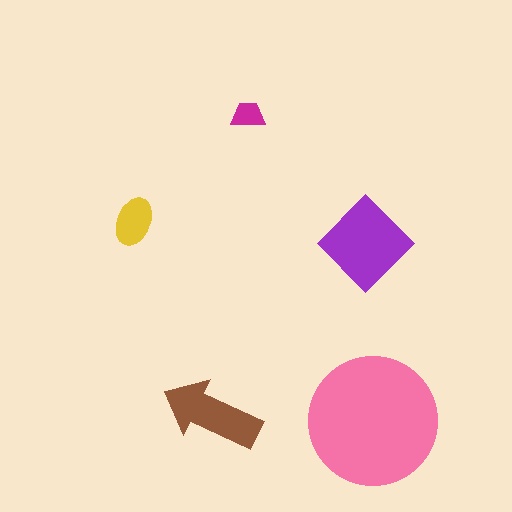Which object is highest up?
The magenta trapezoid is topmost.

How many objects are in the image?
There are 5 objects in the image.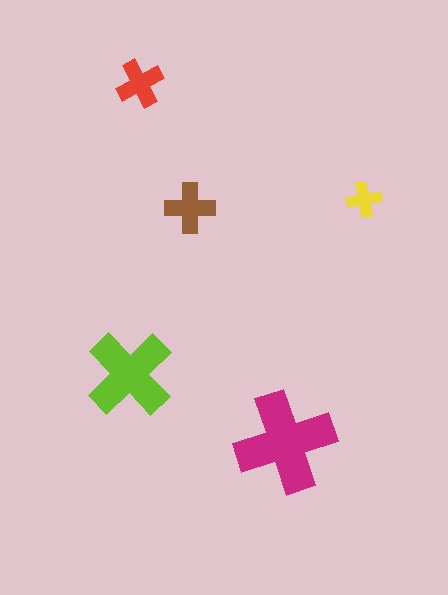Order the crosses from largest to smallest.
the magenta one, the lime one, the brown one, the red one, the yellow one.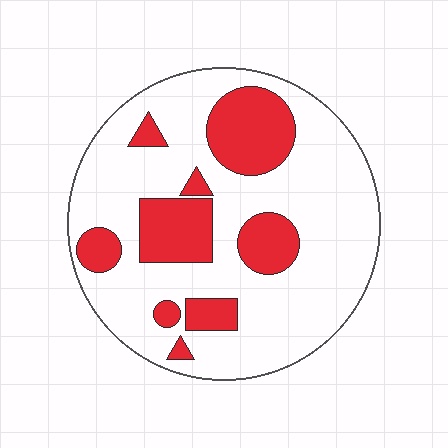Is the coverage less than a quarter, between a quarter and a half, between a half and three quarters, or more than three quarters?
Between a quarter and a half.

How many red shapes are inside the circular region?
9.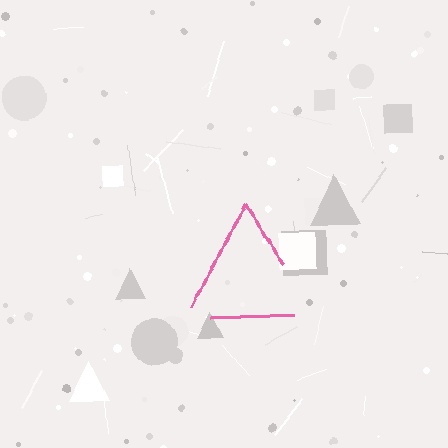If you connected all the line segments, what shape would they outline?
They would outline a triangle.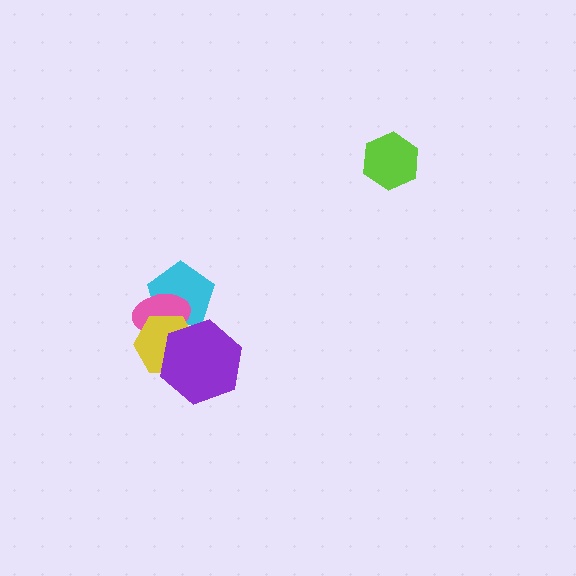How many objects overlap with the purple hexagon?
3 objects overlap with the purple hexagon.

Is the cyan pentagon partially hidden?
Yes, it is partially covered by another shape.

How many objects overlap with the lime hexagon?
0 objects overlap with the lime hexagon.